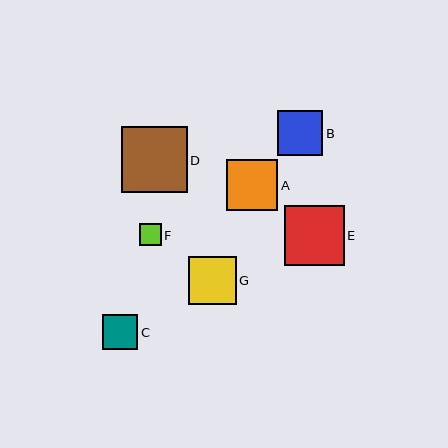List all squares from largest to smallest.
From largest to smallest: D, E, A, G, B, C, F.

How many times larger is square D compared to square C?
Square D is approximately 1.9 times the size of square C.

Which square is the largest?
Square D is the largest with a size of approximately 66 pixels.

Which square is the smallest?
Square F is the smallest with a size of approximately 22 pixels.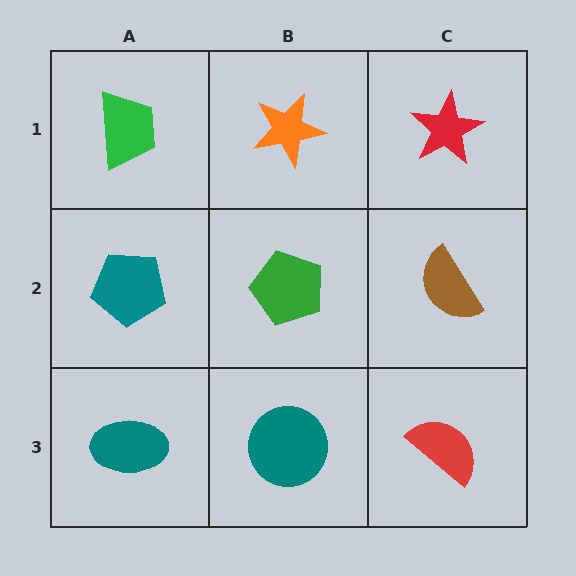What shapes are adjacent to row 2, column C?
A red star (row 1, column C), a red semicircle (row 3, column C), a green pentagon (row 2, column B).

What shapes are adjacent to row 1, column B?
A green pentagon (row 2, column B), a green trapezoid (row 1, column A), a red star (row 1, column C).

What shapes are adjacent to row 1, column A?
A teal pentagon (row 2, column A), an orange star (row 1, column B).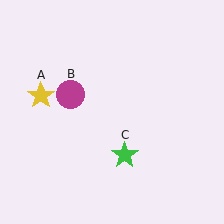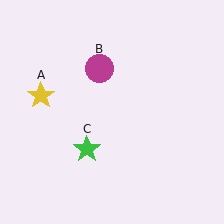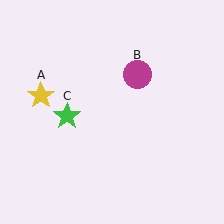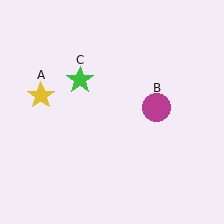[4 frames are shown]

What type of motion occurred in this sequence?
The magenta circle (object B), green star (object C) rotated clockwise around the center of the scene.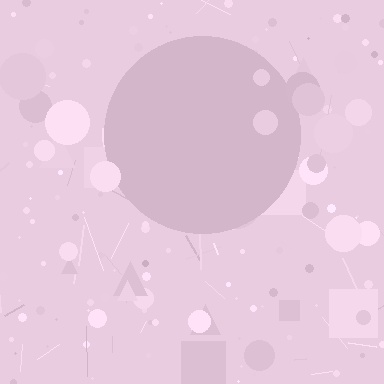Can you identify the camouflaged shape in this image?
The camouflaged shape is a circle.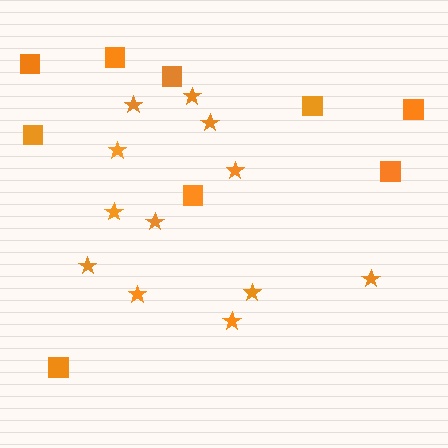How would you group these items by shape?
There are 2 groups: one group of stars (12) and one group of squares (9).